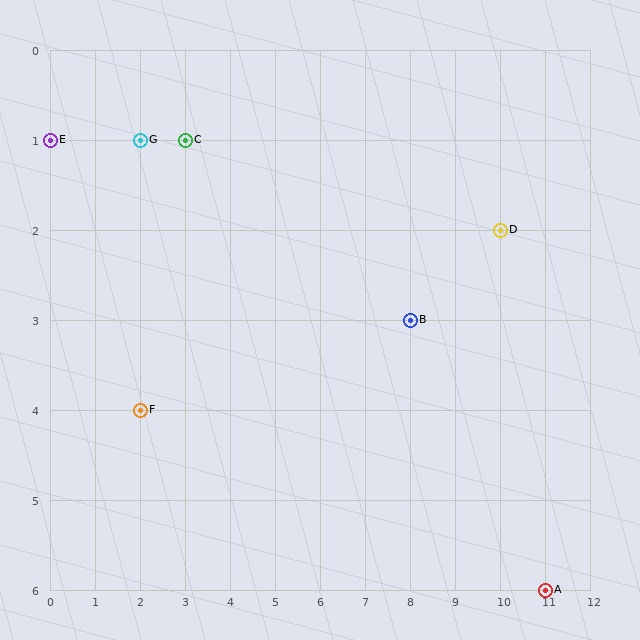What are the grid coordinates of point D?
Point D is at grid coordinates (10, 2).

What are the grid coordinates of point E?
Point E is at grid coordinates (0, 1).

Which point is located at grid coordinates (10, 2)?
Point D is at (10, 2).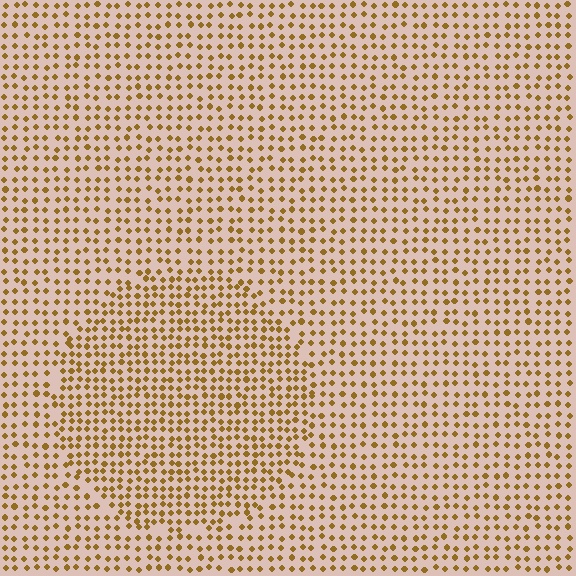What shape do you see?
I see a circle.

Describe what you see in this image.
The image contains small brown elements arranged at two different densities. A circle-shaped region is visible where the elements are more densely packed than the surrounding area.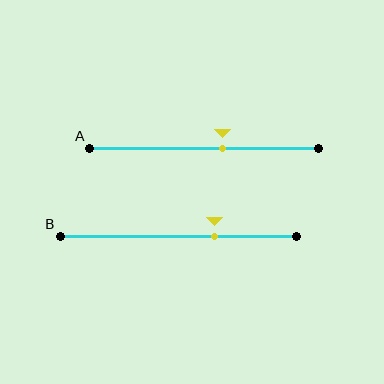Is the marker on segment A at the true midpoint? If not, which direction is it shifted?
No, the marker on segment A is shifted to the right by about 8% of the segment length.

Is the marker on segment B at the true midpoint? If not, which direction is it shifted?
No, the marker on segment B is shifted to the right by about 15% of the segment length.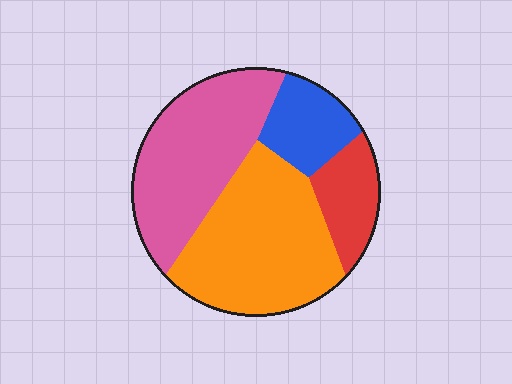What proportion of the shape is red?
Red takes up about one eighth (1/8) of the shape.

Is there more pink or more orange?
Orange.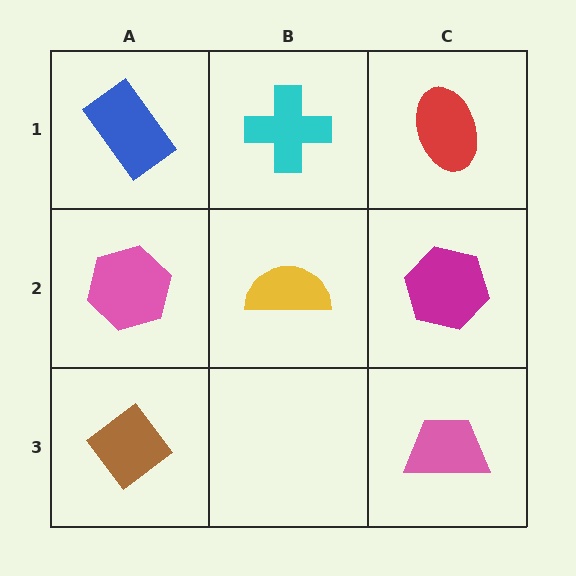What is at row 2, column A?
A pink hexagon.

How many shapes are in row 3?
2 shapes.